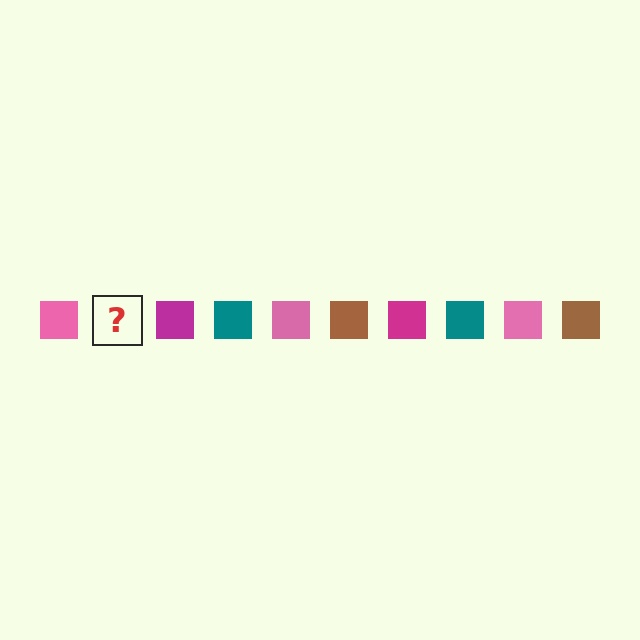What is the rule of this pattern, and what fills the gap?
The rule is that the pattern cycles through pink, brown, magenta, teal squares. The gap should be filled with a brown square.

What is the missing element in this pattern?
The missing element is a brown square.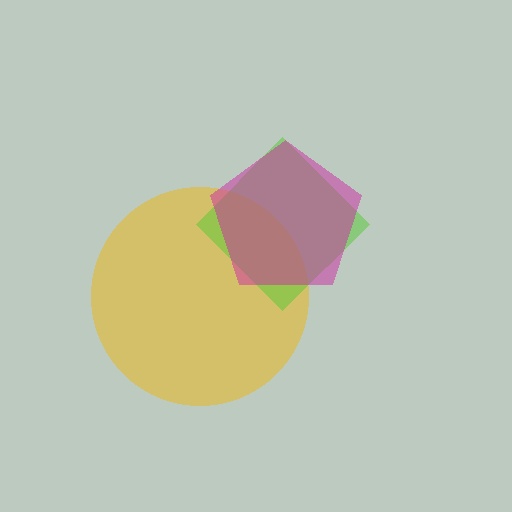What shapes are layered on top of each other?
The layered shapes are: a yellow circle, a lime diamond, a magenta pentagon.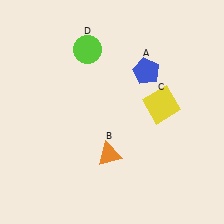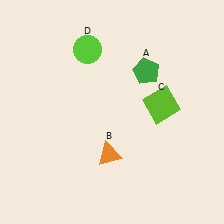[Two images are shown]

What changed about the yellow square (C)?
In Image 1, C is yellow. In Image 2, it changed to lime.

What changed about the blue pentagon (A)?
In Image 1, A is blue. In Image 2, it changed to green.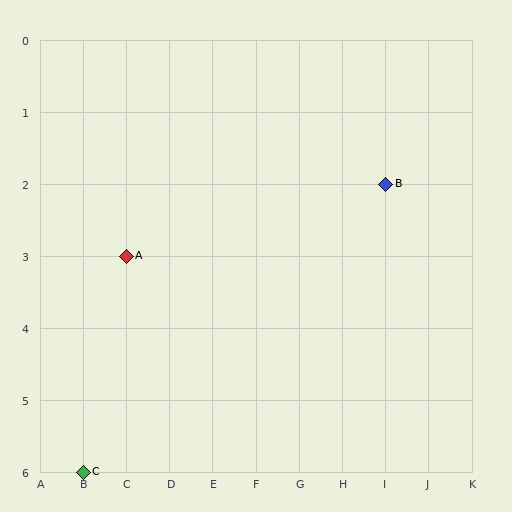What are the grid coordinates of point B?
Point B is at grid coordinates (I, 2).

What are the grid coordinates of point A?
Point A is at grid coordinates (C, 3).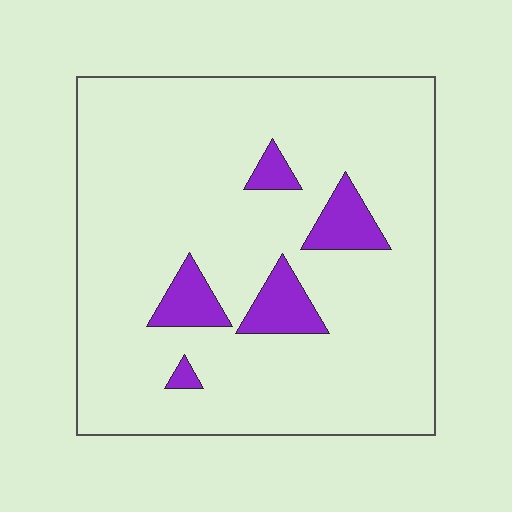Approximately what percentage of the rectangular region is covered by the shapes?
Approximately 10%.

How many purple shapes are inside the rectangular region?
5.